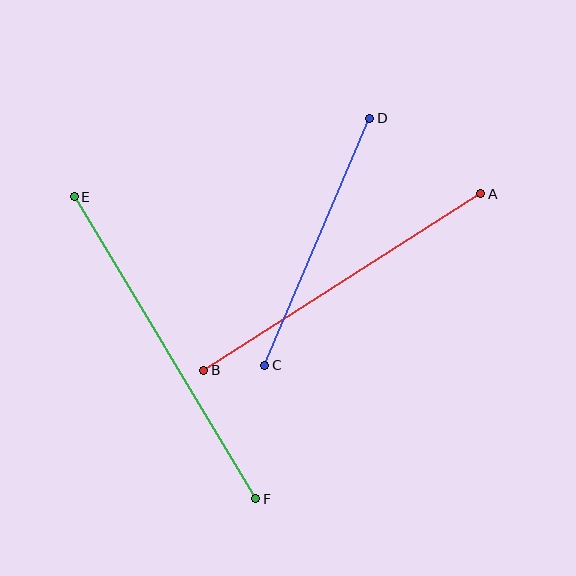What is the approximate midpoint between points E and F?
The midpoint is at approximately (165, 348) pixels.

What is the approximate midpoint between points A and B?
The midpoint is at approximately (342, 282) pixels.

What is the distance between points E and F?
The distance is approximately 353 pixels.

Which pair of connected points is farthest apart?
Points E and F are farthest apart.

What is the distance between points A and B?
The distance is approximately 328 pixels.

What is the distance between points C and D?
The distance is approximately 268 pixels.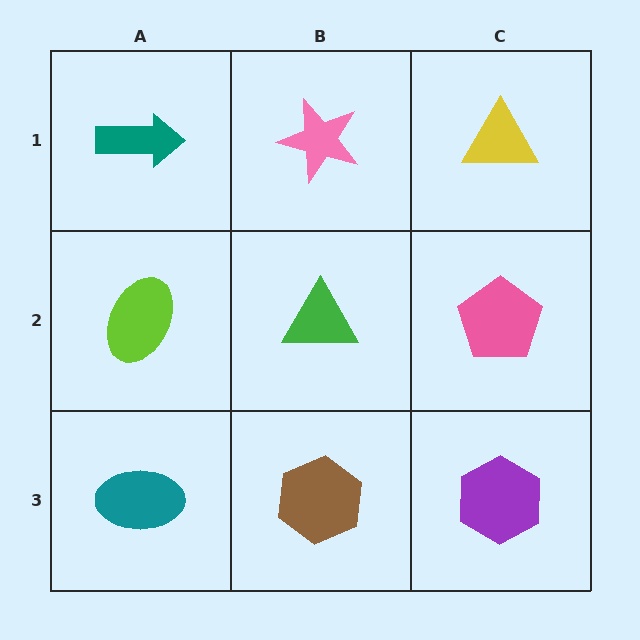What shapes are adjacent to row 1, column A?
A lime ellipse (row 2, column A), a pink star (row 1, column B).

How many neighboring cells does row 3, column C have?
2.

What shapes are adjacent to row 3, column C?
A pink pentagon (row 2, column C), a brown hexagon (row 3, column B).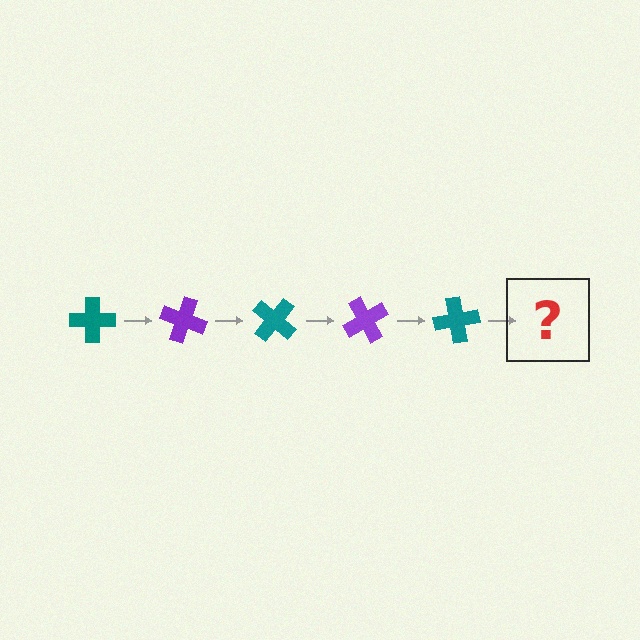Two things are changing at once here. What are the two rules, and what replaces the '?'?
The two rules are that it rotates 20 degrees each step and the color cycles through teal and purple. The '?' should be a purple cross, rotated 100 degrees from the start.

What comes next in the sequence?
The next element should be a purple cross, rotated 100 degrees from the start.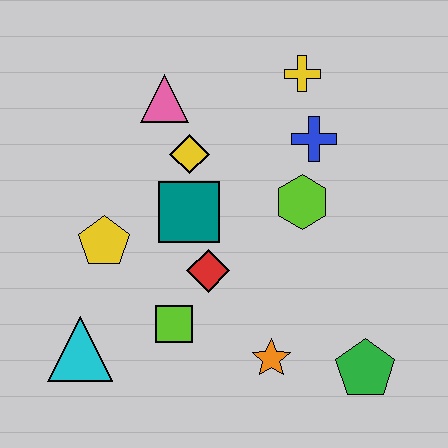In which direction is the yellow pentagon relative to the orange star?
The yellow pentagon is to the left of the orange star.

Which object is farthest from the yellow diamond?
The green pentagon is farthest from the yellow diamond.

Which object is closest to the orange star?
The green pentagon is closest to the orange star.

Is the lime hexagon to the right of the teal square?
Yes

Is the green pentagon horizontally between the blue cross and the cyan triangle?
No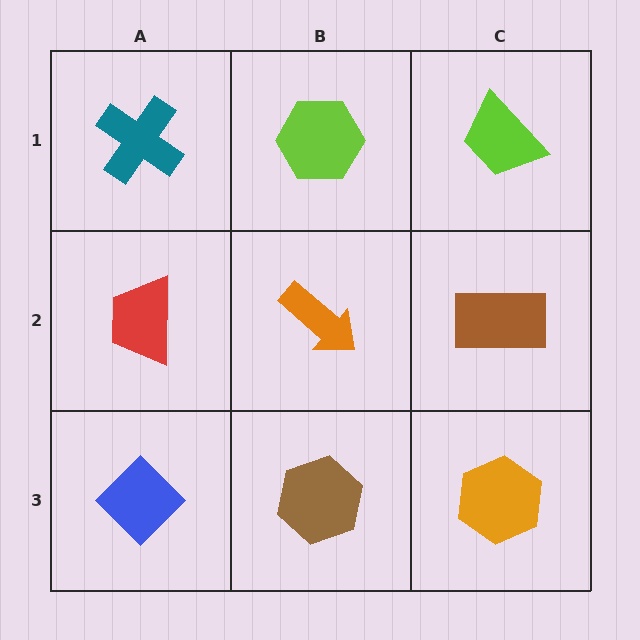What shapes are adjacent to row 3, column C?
A brown rectangle (row 2, column C), a brown hexagon (row 3, column B).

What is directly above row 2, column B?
A lime hexagon.